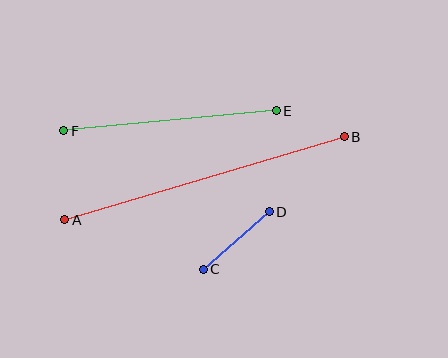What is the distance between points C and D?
The distance is approximately 87 pixels.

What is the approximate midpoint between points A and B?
The midpoint is at approximately (205, 178) pixels.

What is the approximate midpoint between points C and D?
The midpoint is at approximately (236, 241) pixels.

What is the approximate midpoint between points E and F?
The midpoint is at approximately (170, 121) pixels.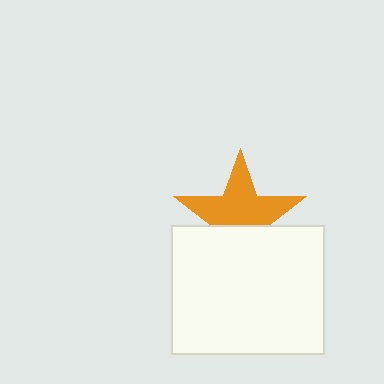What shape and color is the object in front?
The object in front is a white rectangle.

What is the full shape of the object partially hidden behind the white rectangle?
The partially hidden object is an orange star.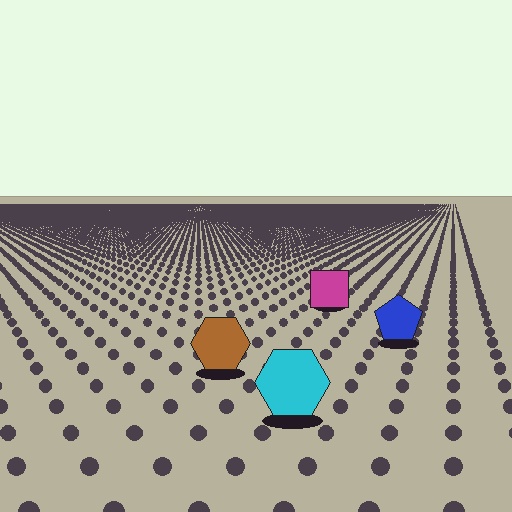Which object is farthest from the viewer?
The magenta square is farthest from the viewer. It appears smaller and the ground texture around it is denser.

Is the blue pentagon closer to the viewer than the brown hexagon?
No. The brown hexagon is closer — you can tell from the texture gradient: the ground texture is coarser near it.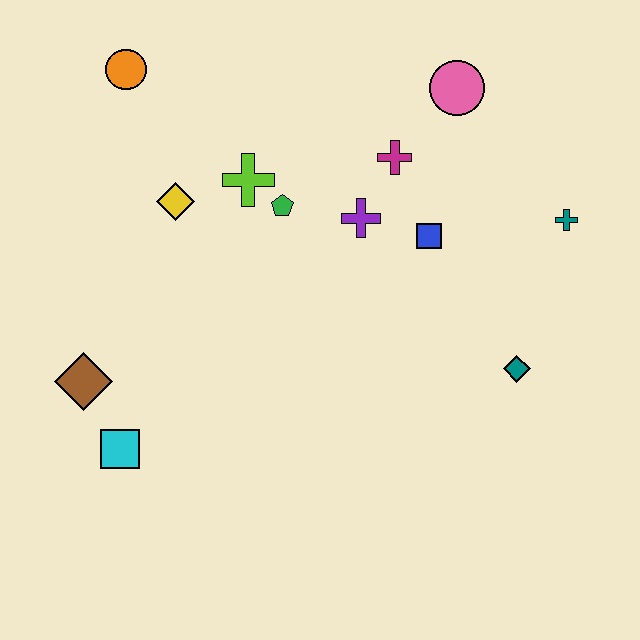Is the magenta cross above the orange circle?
No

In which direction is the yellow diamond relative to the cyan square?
The yellow diamond is above the cyan square.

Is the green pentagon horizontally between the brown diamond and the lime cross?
No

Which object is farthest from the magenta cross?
The cyan square is farthest from the magenta cross.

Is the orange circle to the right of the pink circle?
No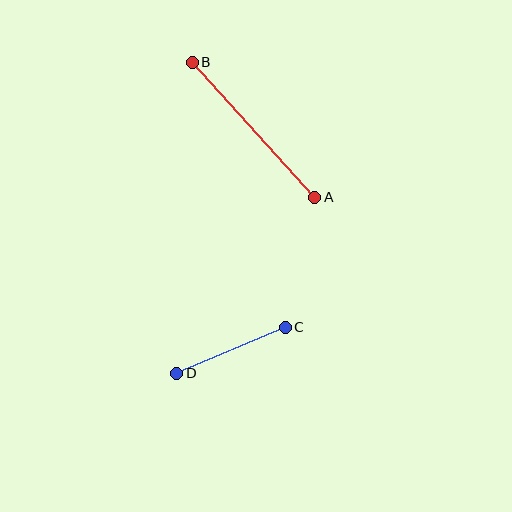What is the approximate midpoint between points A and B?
The midpoint is at approximately (254, 130) pixels.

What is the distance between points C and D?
The distance is approximately 118 pixels.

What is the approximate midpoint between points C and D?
The midpoint is at approximately (231, 350) pixels.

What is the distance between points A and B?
The distance is approximately 182 pixels.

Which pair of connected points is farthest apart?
Points A and B are farthest apart.